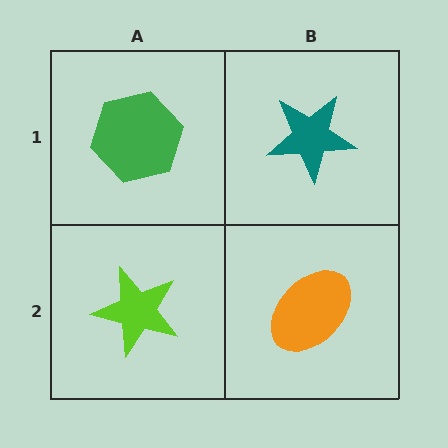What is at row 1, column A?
A green hexagon.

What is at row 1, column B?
A teal star.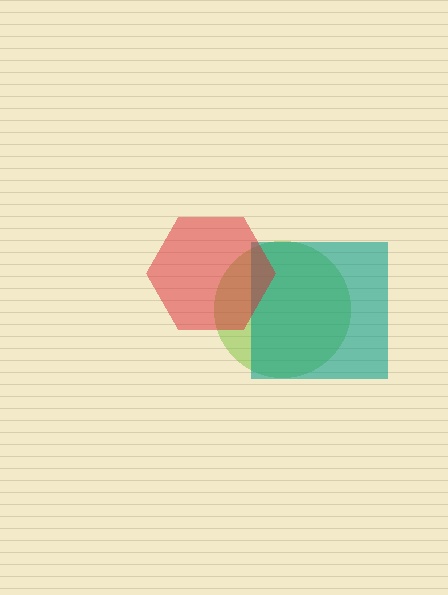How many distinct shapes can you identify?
There are 3 distinct shapes: a lime circle, a teal square, a red hexagon.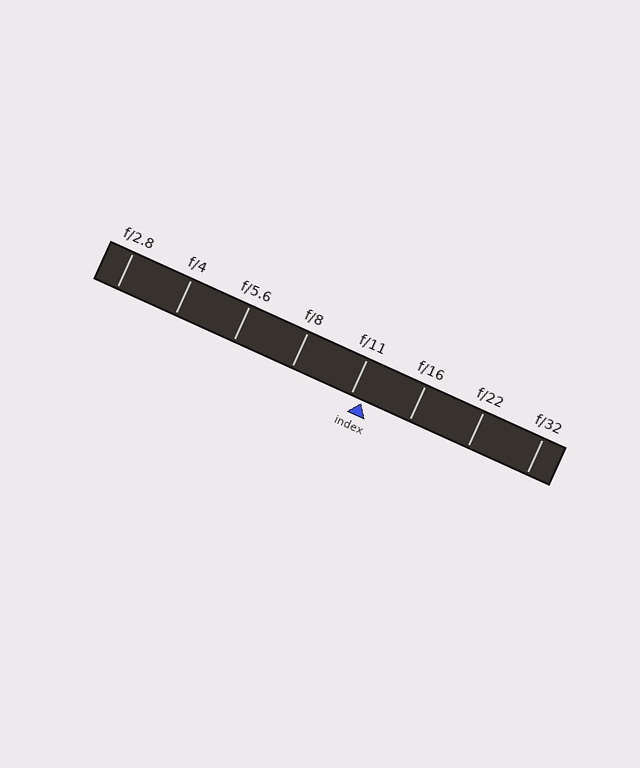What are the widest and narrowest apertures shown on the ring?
The widest aperture shown is f/2.8 and the narrowest is f/32.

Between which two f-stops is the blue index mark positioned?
The index mark is between f/11 and f/16.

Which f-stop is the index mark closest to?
The index mark is closest to f/11.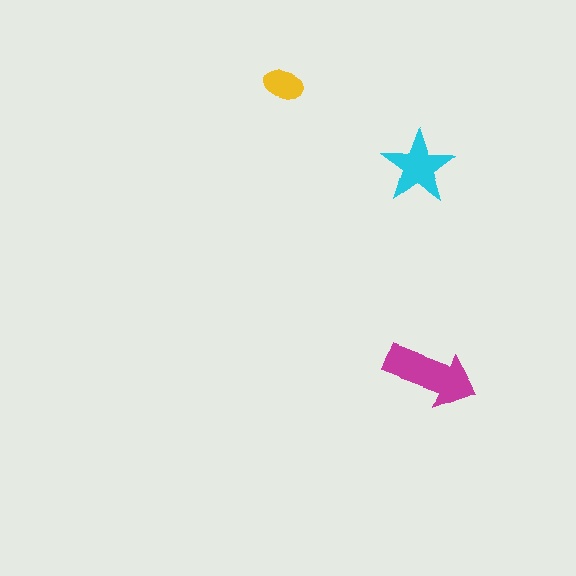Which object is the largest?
The magenta arrow.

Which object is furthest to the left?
The yellow ellipse is leftmost.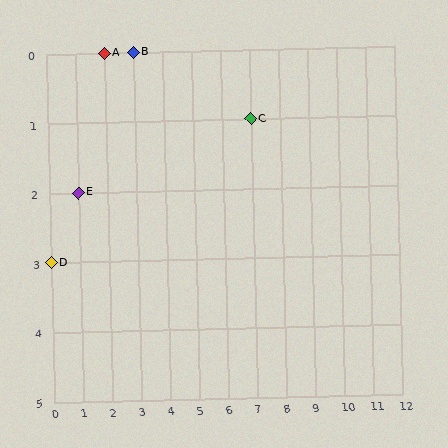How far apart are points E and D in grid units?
Points E and D are 1 column and 1 row apart (about 1.4 grid units diagonally).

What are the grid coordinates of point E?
Point E is at grid coordinates (1, 2).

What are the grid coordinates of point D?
Point D is at grid coordinates (0, 3).